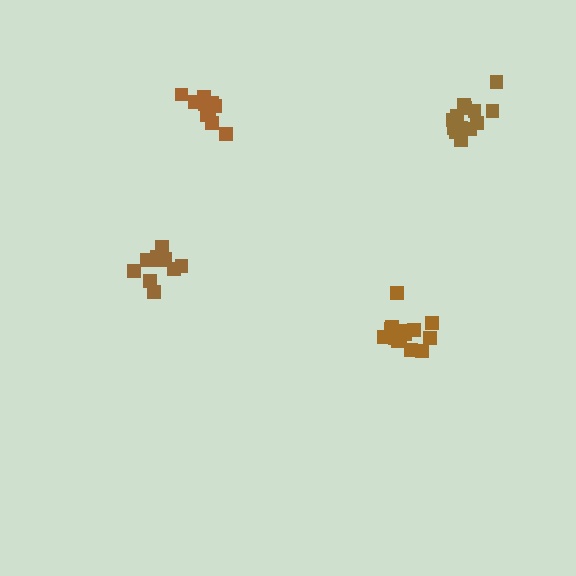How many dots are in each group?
Group 1: 14 dots, Group 2: 10 dots, Group 3: 10 dots, Group 4: 13 dots (47 total).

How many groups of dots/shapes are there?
There are 4 groups.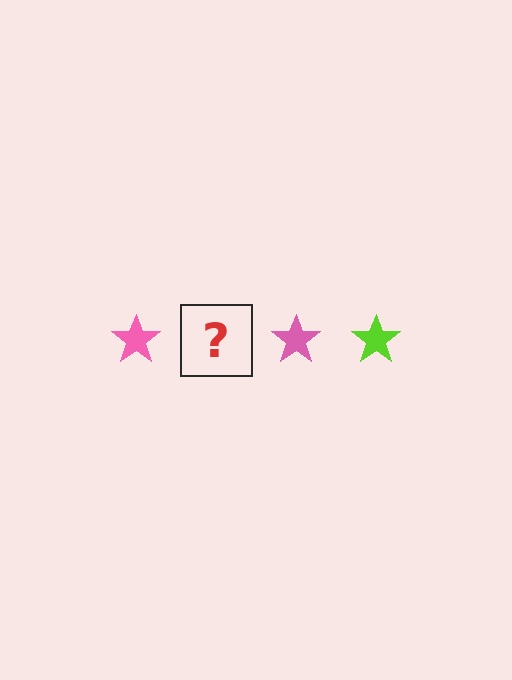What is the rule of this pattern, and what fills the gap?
The rule is that the pattern cycles through pink, lime stars. The gap should be filled with a lime star.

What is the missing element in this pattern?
The missing element is a lime star.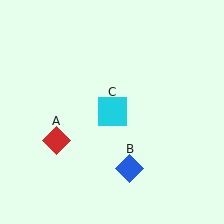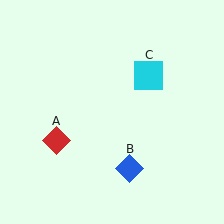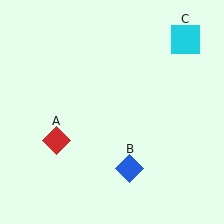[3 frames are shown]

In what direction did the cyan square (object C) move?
The cyan square (object C) moved up and to the right.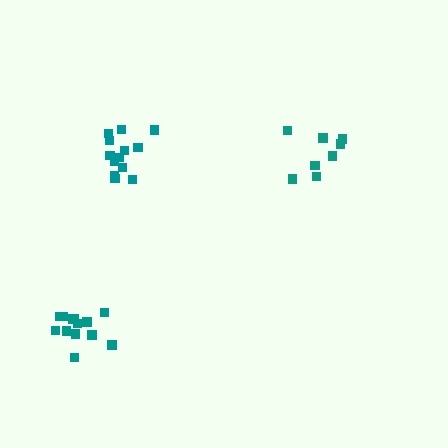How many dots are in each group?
Group 1: 13 dots, Group 2: 8 dots, Group 3: 13 dots (34 total).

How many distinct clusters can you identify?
There are 3 distinct clusters.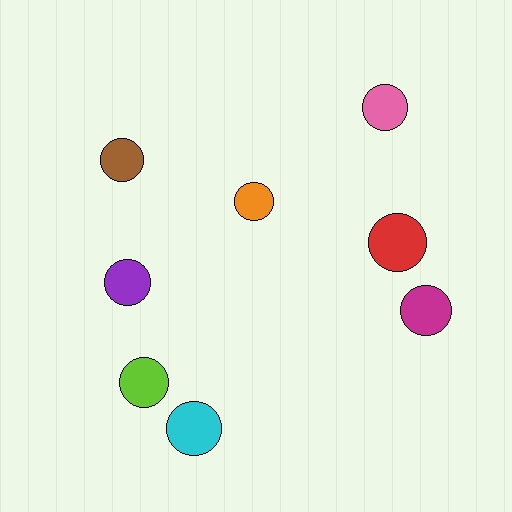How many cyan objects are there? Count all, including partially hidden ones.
There is 1 cyan object.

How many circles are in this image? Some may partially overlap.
There are 8 circles.